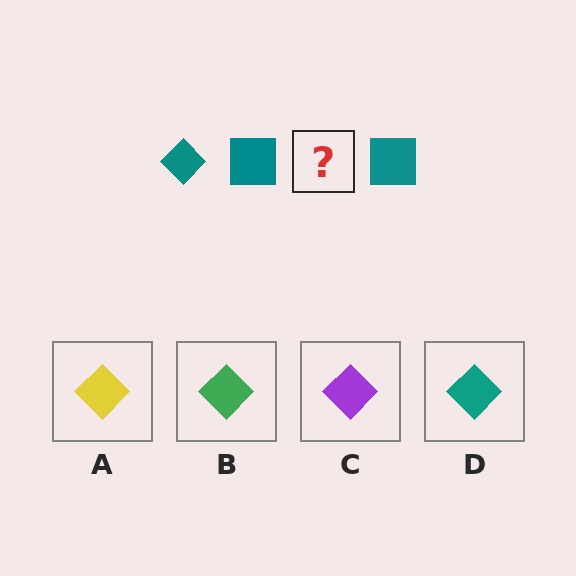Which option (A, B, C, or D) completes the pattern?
D.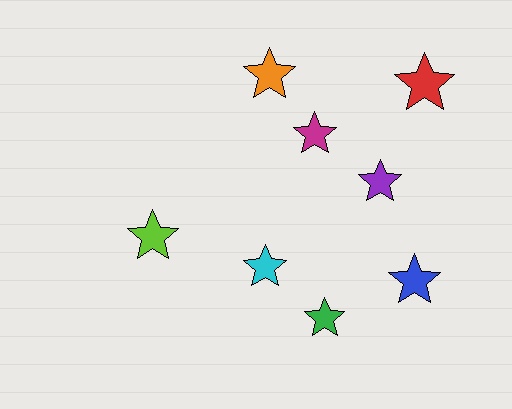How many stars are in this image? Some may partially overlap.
There are 8 stars.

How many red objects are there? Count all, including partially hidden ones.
There is 1 red object.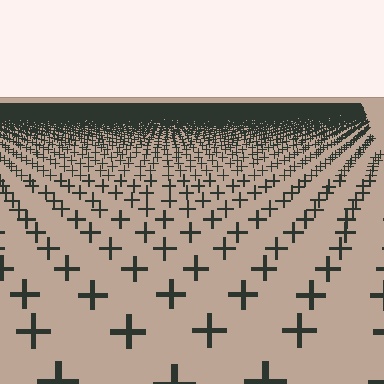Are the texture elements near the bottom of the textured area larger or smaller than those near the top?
Larger. Near the bottom, elements are closer to the viewer and appear at a bigger on-screen size.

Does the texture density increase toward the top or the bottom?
Density increases toward the top.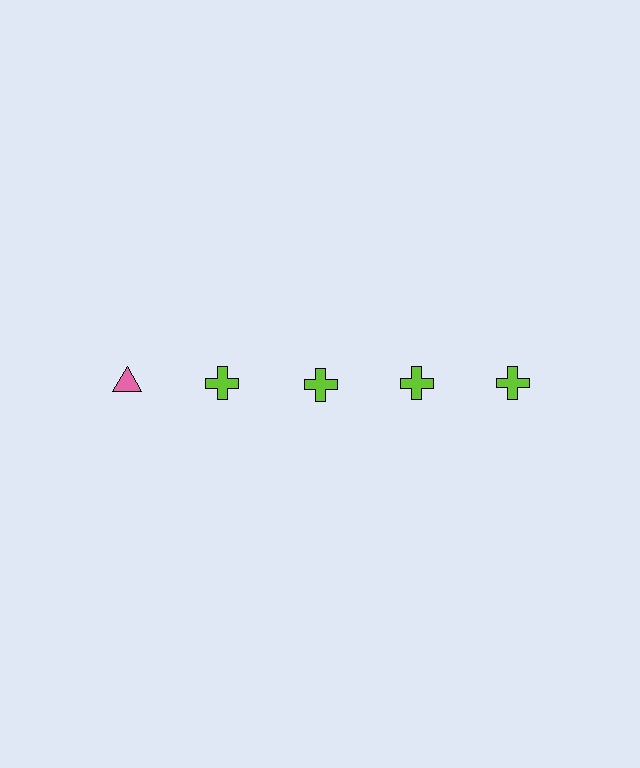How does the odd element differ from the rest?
It differs in both color (pink instead of lime) and shape (triangle instead of cross).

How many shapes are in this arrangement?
There are 5 shapes arranged in a grid pattern.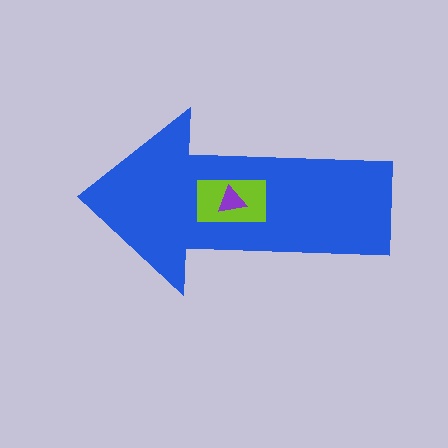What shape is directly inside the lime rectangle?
The purple triangle.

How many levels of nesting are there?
3.